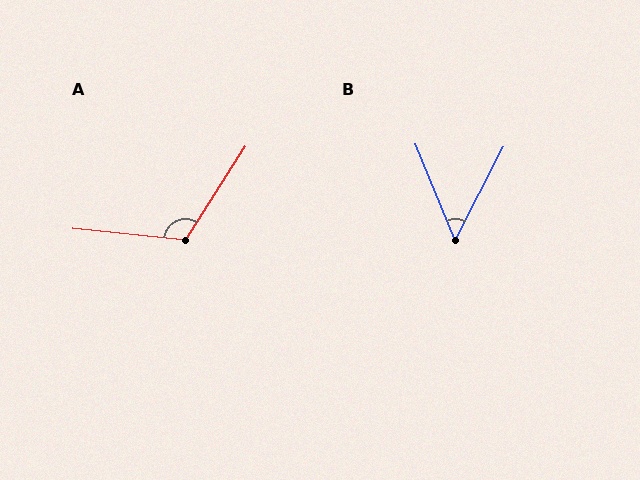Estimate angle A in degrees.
Approximately 117 degrees.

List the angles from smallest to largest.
B (50°), A (117°).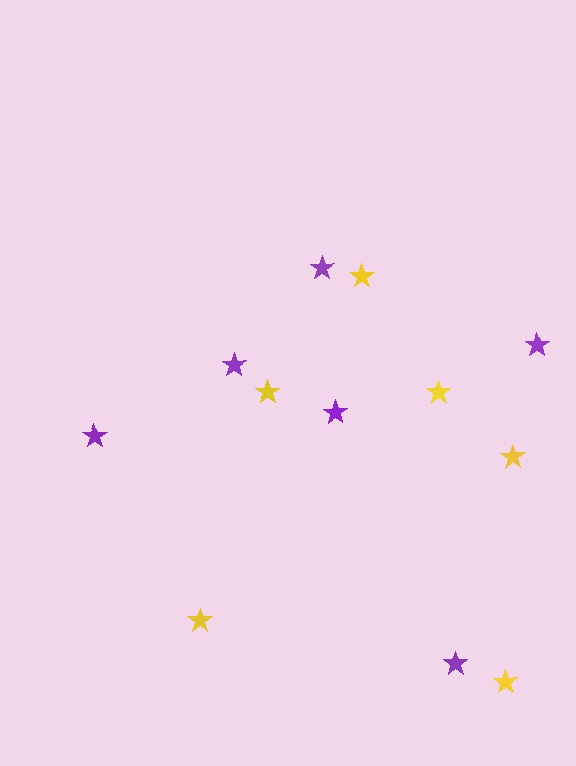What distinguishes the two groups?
There are 2 groups: one group of purple stars (6) and one group of yellow stars (6).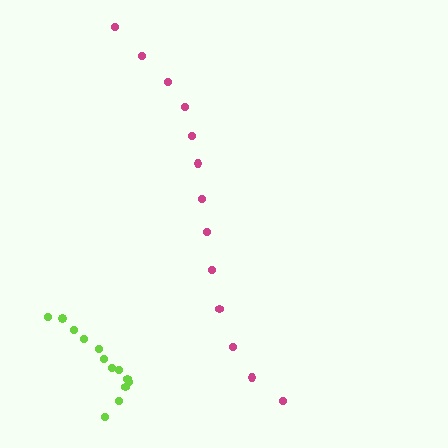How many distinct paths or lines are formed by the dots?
There are 2 distinct paths.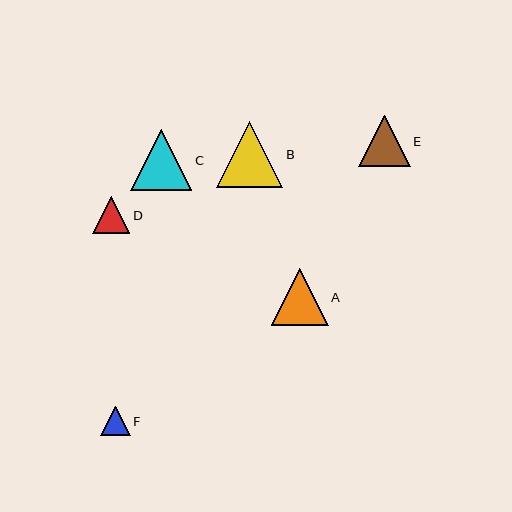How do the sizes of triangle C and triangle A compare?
Triangle C and triangle A are approximately the same size.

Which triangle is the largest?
Triangle B is the largest with a size of approximately 67 pixels.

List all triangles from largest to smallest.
From largest to smallest: B, C, A, E, D, F.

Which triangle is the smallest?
Triangle F is the smallest with a size of approximately 30 pixels.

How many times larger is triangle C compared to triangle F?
Triangle C is approximately 2.1 times the size of triangle F.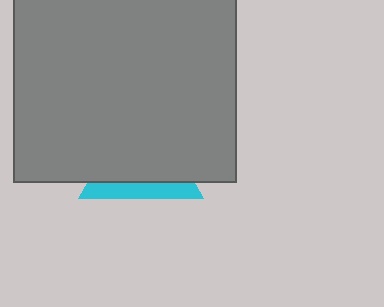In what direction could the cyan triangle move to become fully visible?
The cyan triangle could move down. That would shift it out from behind the gray square entirely.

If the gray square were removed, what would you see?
You would see the complete cyan triangle.